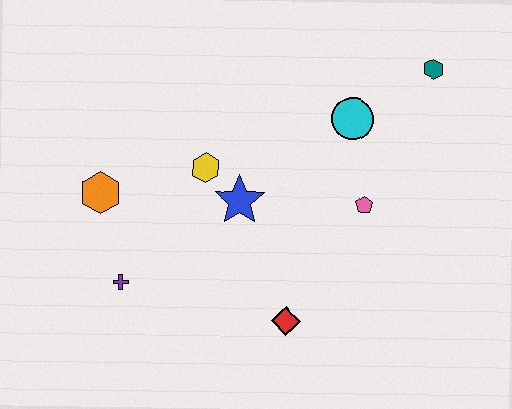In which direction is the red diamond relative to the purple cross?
The red diamond is to the right of the purple cross.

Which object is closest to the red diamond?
The blue star is closest to the red diamond.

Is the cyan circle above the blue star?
Yes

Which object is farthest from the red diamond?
The teal hexagon is farthest from the red diamond.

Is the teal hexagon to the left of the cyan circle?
No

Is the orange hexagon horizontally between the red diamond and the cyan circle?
No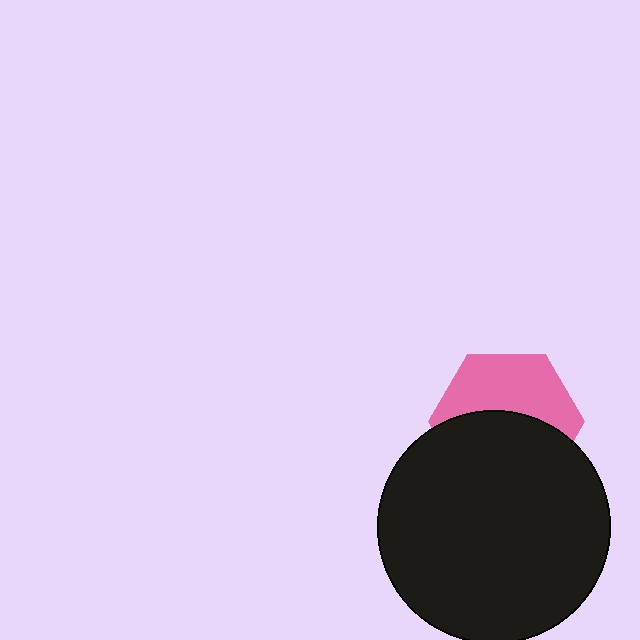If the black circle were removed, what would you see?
You would see the complete pink hexagon.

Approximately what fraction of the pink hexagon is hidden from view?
Roughly 52% of the pink hexagon is hidden behind the black circle.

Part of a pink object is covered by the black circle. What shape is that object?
It is a hexagon.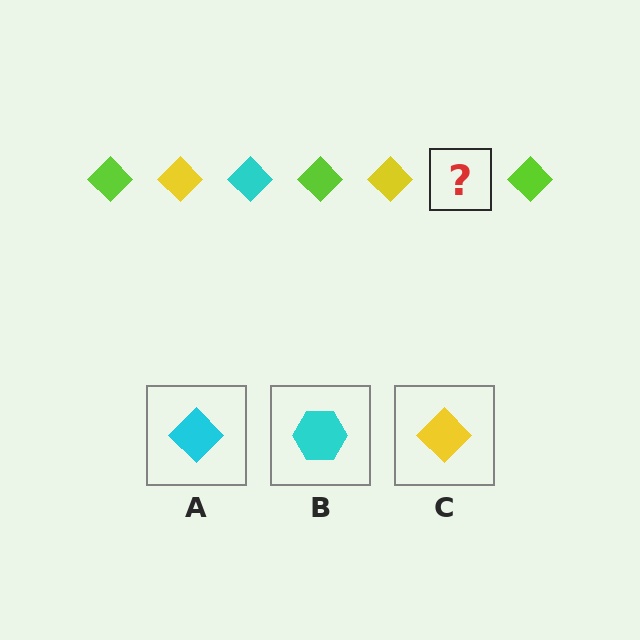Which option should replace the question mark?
Option A.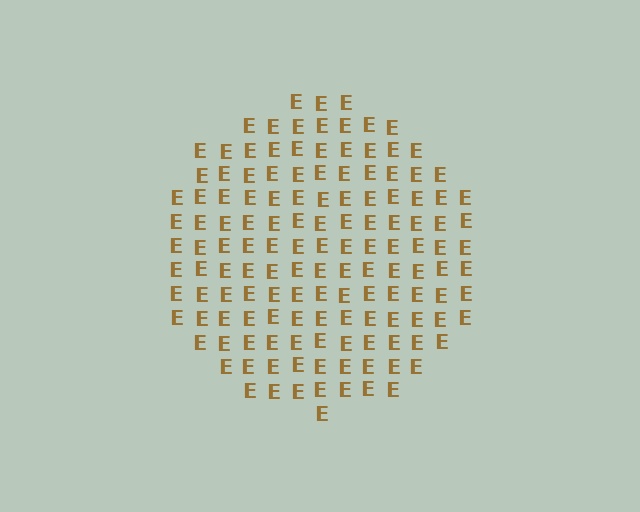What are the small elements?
The small elements are letter E's.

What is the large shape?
The large shape is a circle.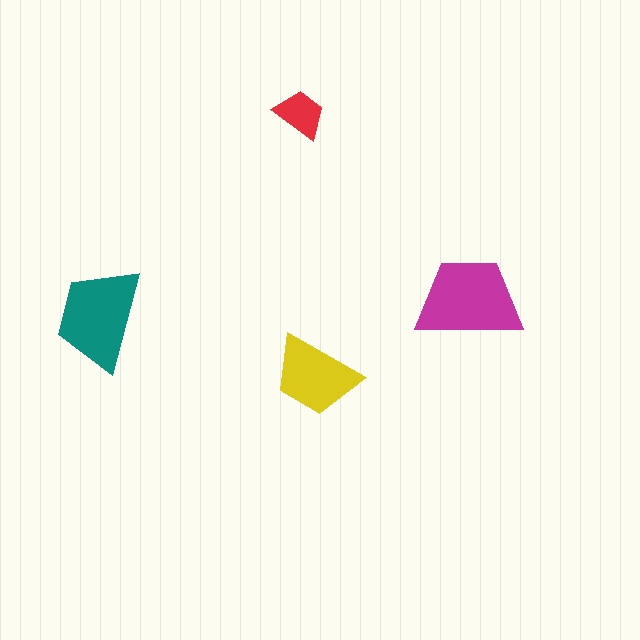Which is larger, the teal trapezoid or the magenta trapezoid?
The magenta one.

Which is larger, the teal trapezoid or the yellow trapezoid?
The teal one.